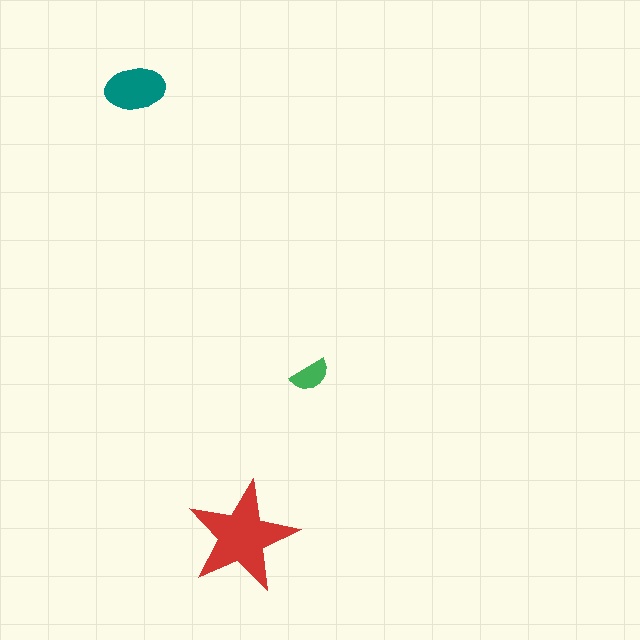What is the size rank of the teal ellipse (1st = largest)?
2nd.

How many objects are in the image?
There are 3 objects in the image.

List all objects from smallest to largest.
The green semicircle, the teal ellipse, the red star.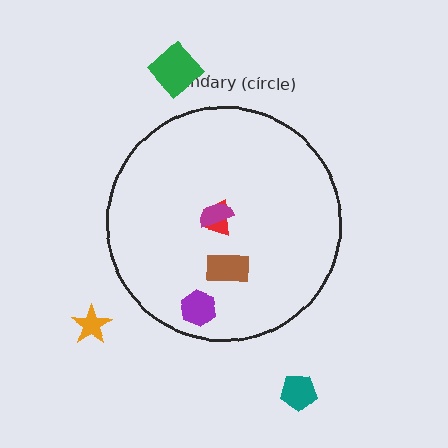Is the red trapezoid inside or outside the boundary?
Inside.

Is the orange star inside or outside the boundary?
Outside.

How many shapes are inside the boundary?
4 inside, 3 outside.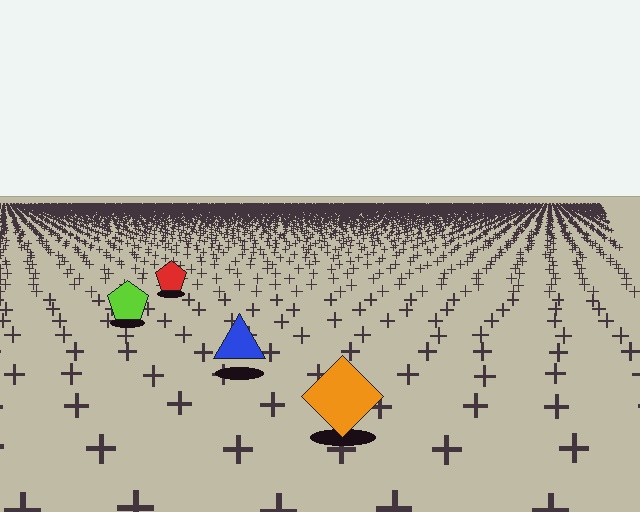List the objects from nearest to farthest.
From nearest to farthest: the orange diamond, the blue triangle, the lime pentagon, the red pentagon.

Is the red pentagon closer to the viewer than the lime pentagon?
No. The lime pentagon is closer — you can tell from the texture gradient: the ground texture is coarser near it.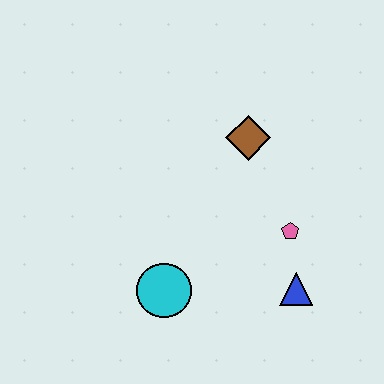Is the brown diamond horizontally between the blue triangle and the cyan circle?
Yes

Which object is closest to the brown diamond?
The pink pentagon is closest to the brown diamond.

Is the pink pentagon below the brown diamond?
Yes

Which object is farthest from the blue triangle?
The brown diamond is farthest from the blue triangle.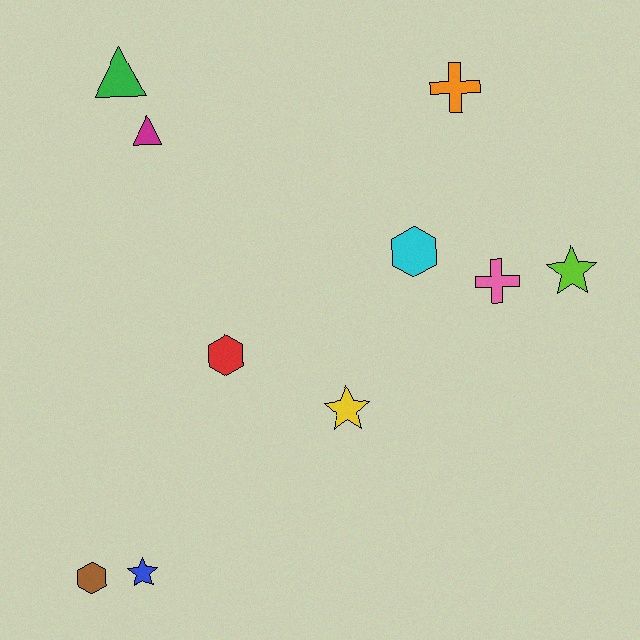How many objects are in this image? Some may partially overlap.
There are 10 objects.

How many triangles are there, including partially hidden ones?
There are 2 triangles.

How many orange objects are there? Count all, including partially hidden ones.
There is 1 orange object.